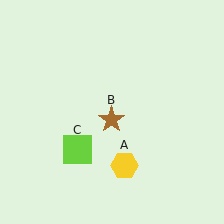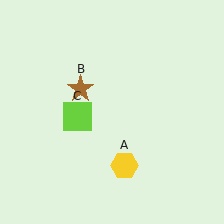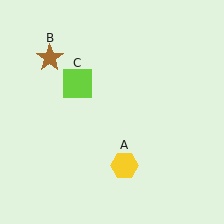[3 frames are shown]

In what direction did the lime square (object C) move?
The lime square (object C) moved up.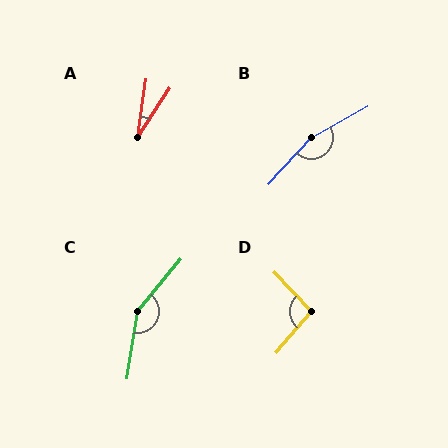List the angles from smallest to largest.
A (25°), D (96°), C (149°), B (162°).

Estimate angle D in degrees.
Approximately 96 degrees.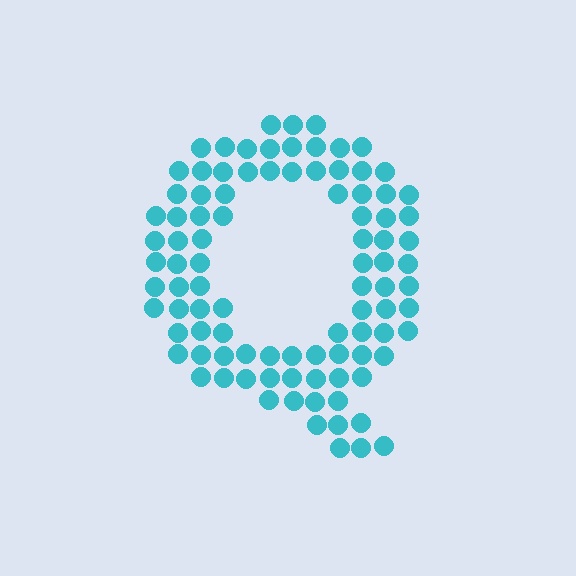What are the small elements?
The small elements are circles.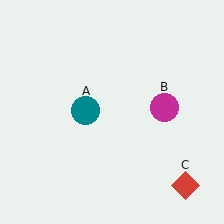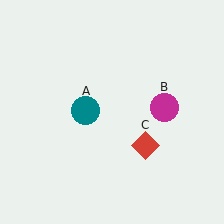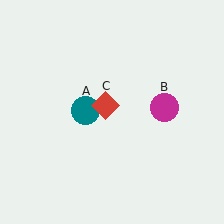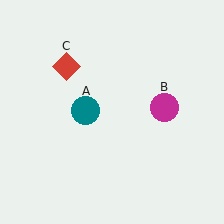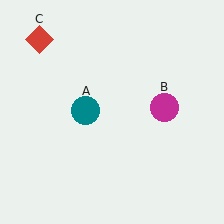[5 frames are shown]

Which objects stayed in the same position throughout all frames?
Teal circle (object A) and magenta circle (object B) remained stationary.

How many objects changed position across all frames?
1 object changed position: red diamond (object C).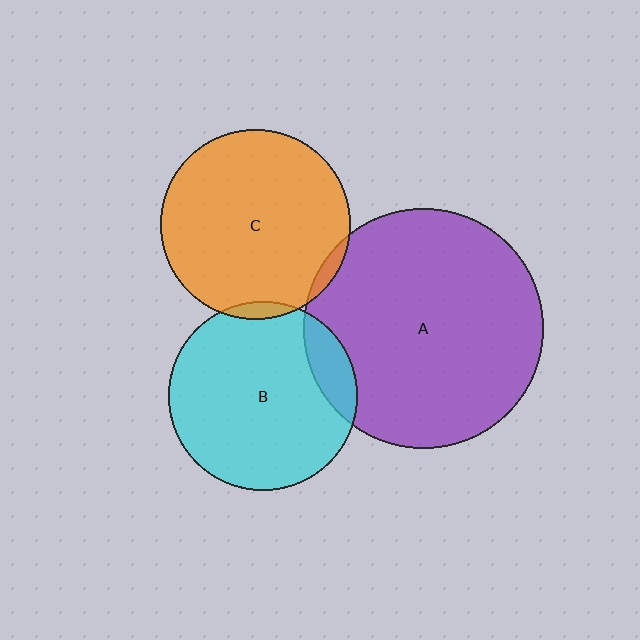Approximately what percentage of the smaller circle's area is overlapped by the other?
Approximately 5%.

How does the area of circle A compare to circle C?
Approximately 1.6 times.